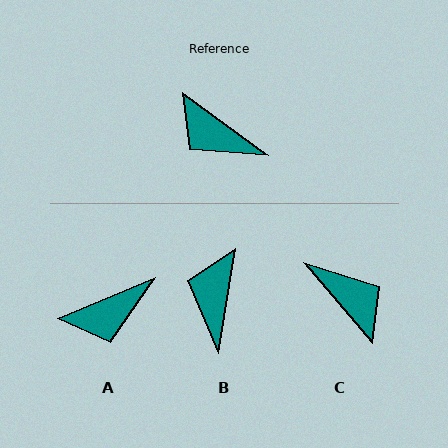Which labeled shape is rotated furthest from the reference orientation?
C, about 166 degrees away.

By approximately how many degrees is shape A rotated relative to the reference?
Approximately 59 degrees counter-clockwise.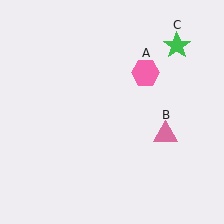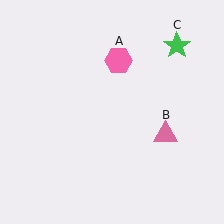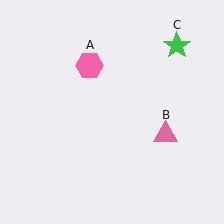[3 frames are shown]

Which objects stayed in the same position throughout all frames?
Pink triangle (object B) and green star (object C) remained stationary.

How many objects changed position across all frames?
1 object changed position: pink hexagon (object A).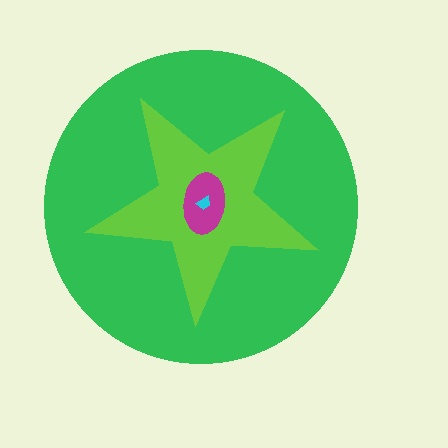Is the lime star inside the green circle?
Yes.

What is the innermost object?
The cyan trapezoid.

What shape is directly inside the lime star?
The magenta ellipse.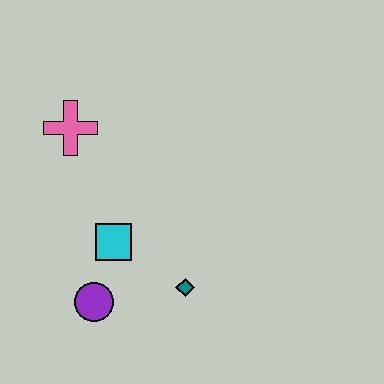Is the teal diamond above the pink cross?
No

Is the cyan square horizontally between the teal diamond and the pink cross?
Yes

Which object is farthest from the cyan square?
The pink cross is farthest from the cyan square.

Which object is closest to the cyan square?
The purple circle is closest to the cyan square.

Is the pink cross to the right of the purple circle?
No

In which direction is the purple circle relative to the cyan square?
The purple circle is below the cyan square.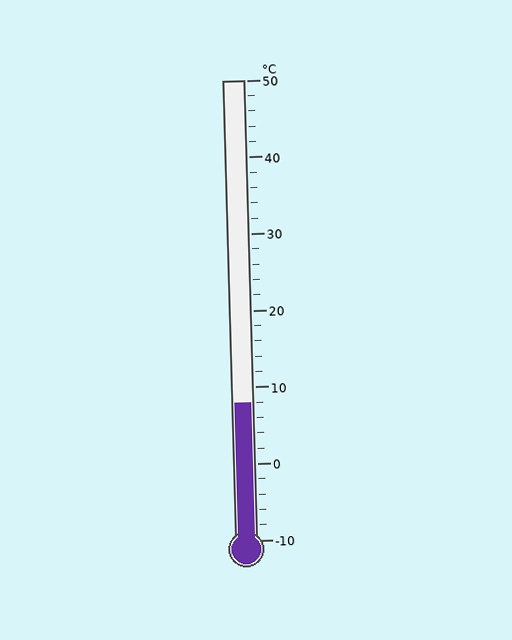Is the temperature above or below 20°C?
The temperature is below 20°C.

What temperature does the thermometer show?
The thermometer shows approximately 8°C.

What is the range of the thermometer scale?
The thermometer scale ranges from -10°C to 50°C.